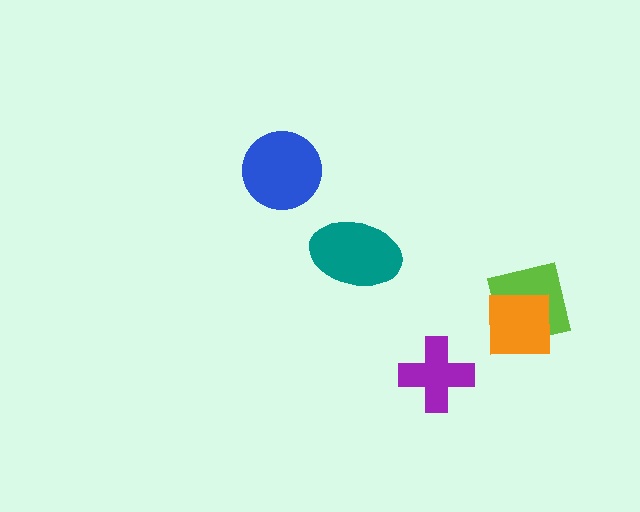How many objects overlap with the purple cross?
0 objects overlap with the purple cross.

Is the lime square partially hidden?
Yes, it is partially covered by another shape.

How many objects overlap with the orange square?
1 object overlaps with the orange square.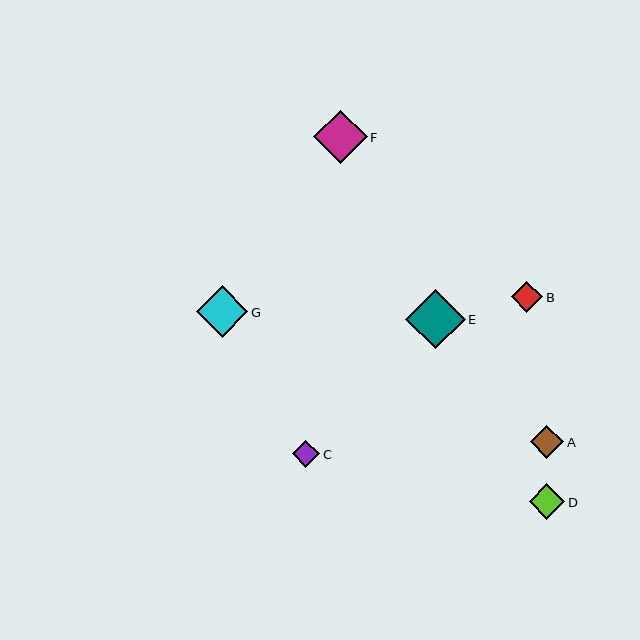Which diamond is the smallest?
Diamond C is the smallest with a size of approximately 27 pixels.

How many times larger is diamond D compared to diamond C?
Diamond D is approximately 1.3 times the size of diamond C.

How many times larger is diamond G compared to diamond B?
Diamond G is approximately 1.6 times the size of diamond B.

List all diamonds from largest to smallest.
From largest to smallest: E, F, G, D, A, B, C.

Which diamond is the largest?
Diamond E is the largest with a size of approximately 59 pixels.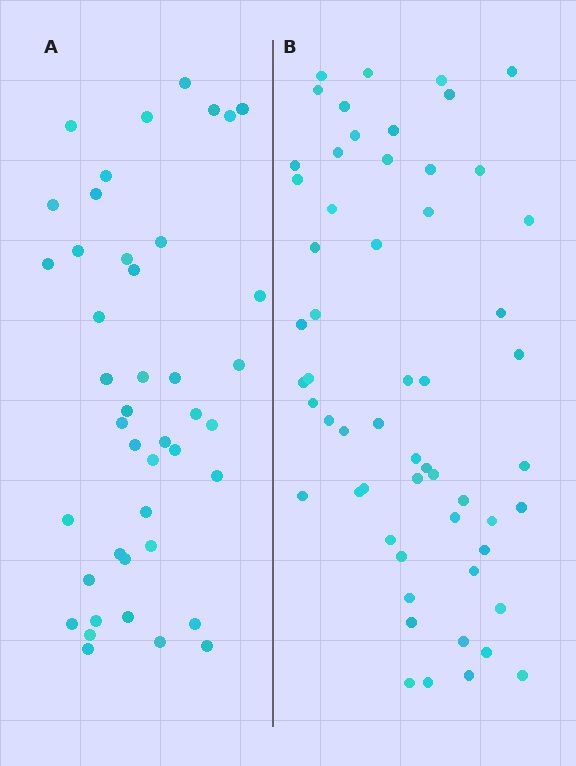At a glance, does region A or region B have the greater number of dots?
Region B (the right region) has more dots.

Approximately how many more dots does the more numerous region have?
Region B has approximately 15 more dots than region A.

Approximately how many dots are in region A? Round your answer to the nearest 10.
About 40 dots. (The exact count is 43, which rounds to 40.)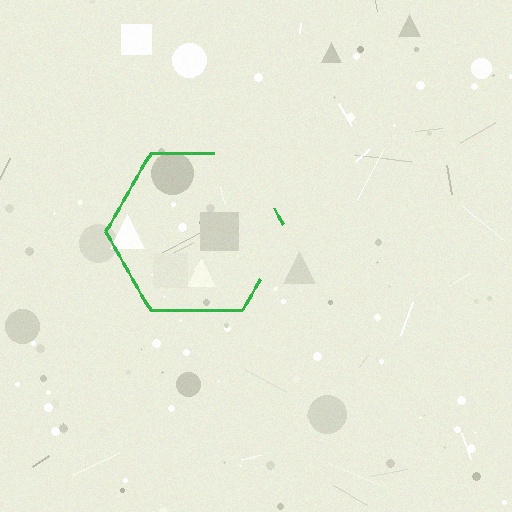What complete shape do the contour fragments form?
The contour fragments form a hexagon.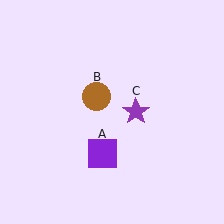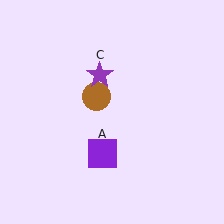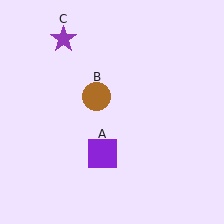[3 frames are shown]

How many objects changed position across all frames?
1 object changed position: purple star (object C).